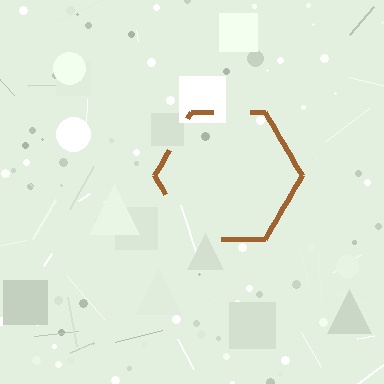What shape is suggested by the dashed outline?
The dashed outline suggests a hexagon.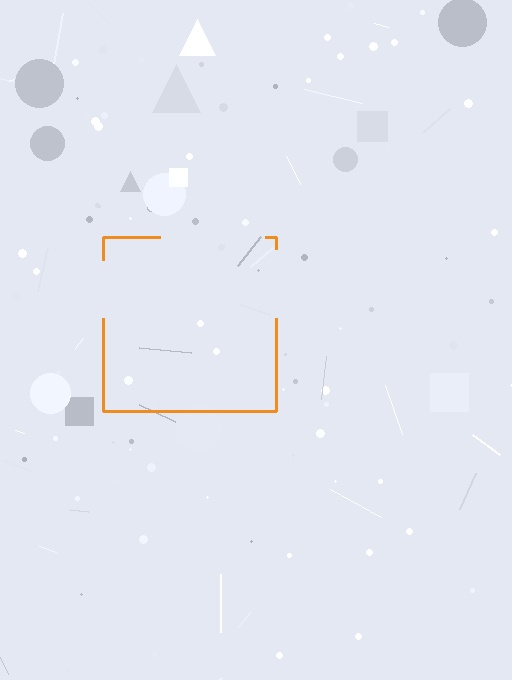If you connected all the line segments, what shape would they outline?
They would outline a square.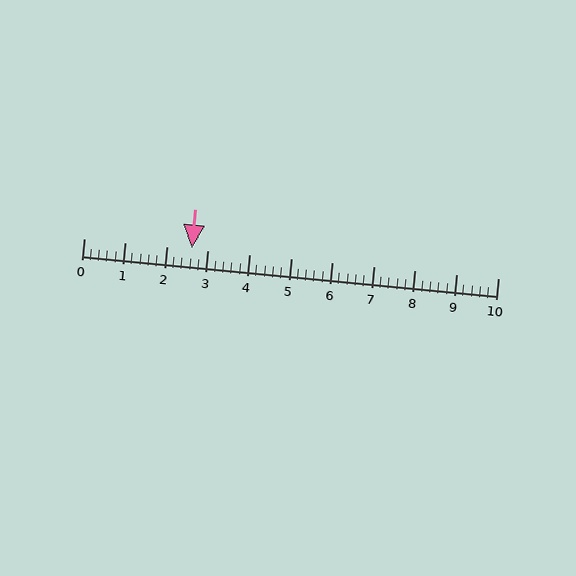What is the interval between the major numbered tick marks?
The major tick marks are spaced 1 units apart.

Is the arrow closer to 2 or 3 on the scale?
The arrow is closer to 3.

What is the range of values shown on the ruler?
The ruler shows values from 0 to 10.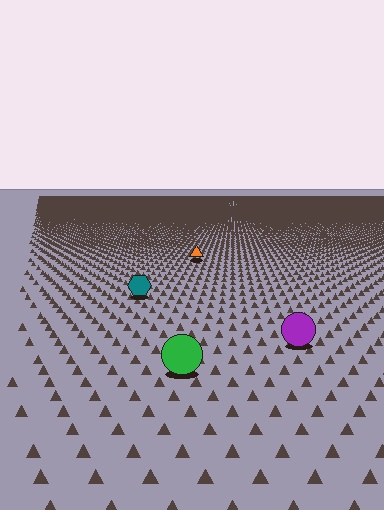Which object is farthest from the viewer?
The orange triangle is farthest from the viewer. It appears smaller and the ground texture around it is denser.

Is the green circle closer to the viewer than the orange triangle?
Yes. The green circle is closer — you can tell from the texture gradient: the ground texture is coarser near it.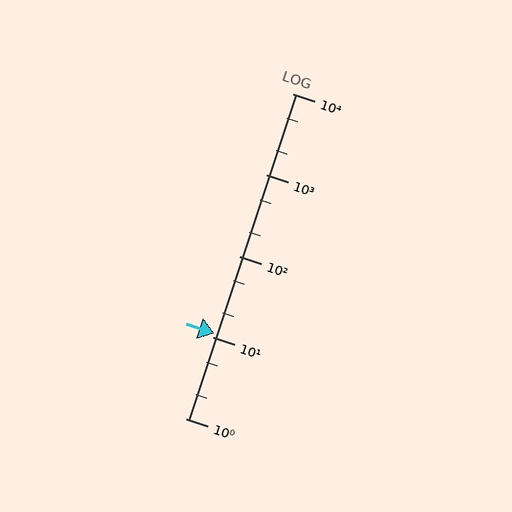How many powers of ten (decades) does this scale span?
The scale spans 4 decades, from 1 to 10000.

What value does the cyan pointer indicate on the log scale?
The pointer indicates approximately 11.